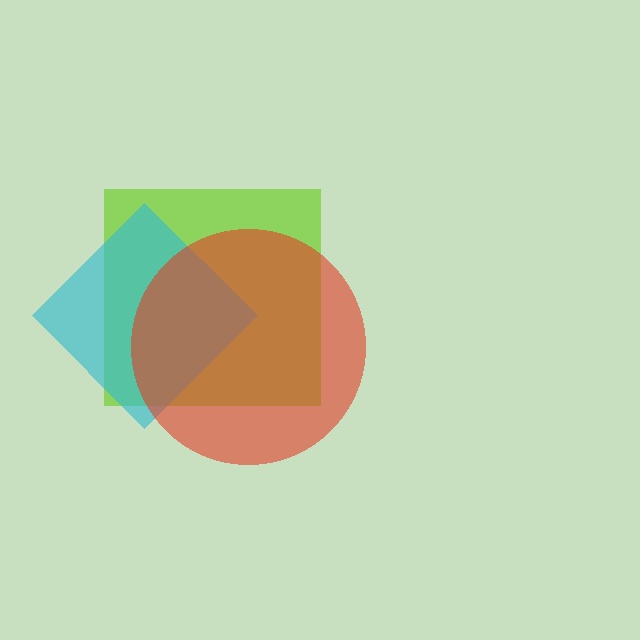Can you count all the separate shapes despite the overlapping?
Yes, there are 3 separate shapes.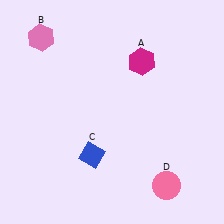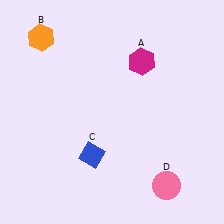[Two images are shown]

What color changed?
The hexagon (B) changed from pink in Image 1 to orange in Image 2.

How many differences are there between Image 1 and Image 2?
There is 1 difference between the two images.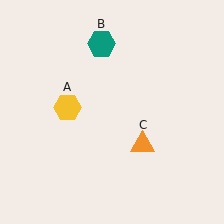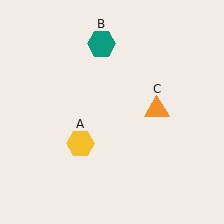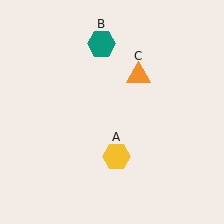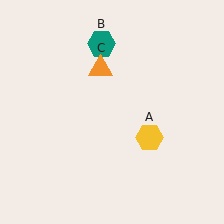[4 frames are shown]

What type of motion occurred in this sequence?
The yellow hexagon (object A), orange triangle (object C) rotated counterclockwise around the center of the scene.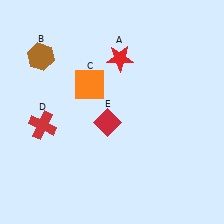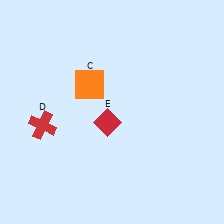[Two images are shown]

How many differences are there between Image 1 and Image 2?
There are 2 differences between the two images.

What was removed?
The red star (A), the brown hexagon (B) were removed in Image 2.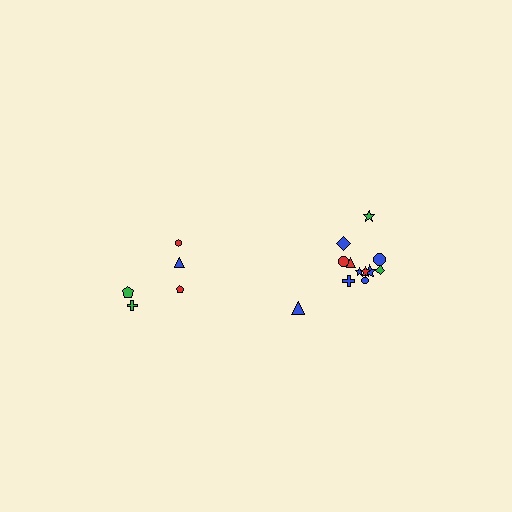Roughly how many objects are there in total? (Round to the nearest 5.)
Roughly 15 objects in total.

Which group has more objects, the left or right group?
The right group.